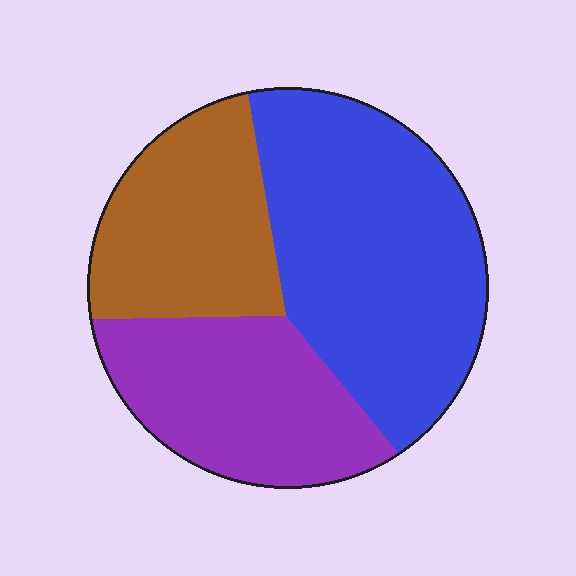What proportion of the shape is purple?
Purple covers about 30% of the shape.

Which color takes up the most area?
Blue, at roughly 45%.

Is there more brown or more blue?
Blue.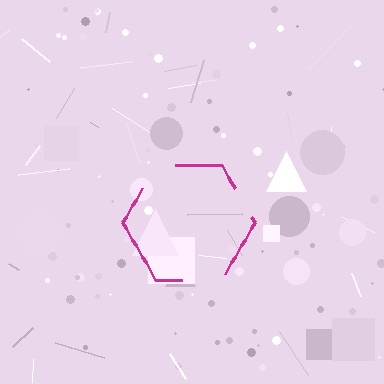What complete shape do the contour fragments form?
The contour fragments form a hexagon.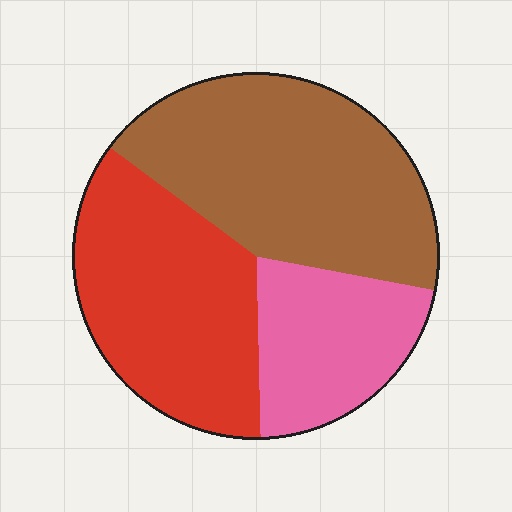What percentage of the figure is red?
Red takes up about three eighths (3/8) of the figure.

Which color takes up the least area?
Pink, at roughly 20%.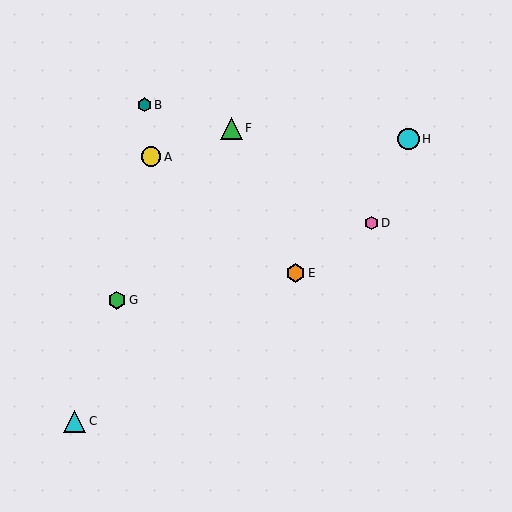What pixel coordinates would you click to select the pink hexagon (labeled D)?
Click at (372, 223) to select the pink hexagon D.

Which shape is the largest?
The cyan triangle (labeled C) is the largest.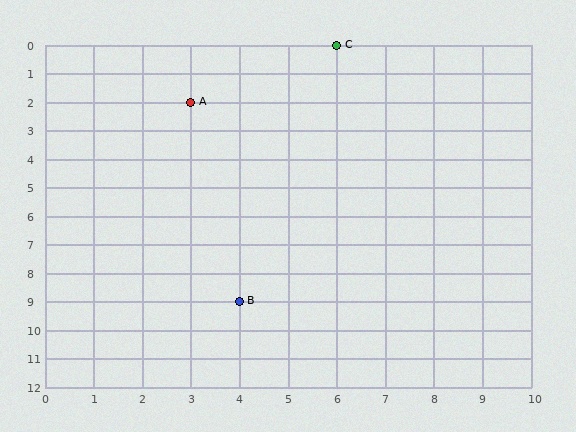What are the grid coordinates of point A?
Point A is at grid coordinates (3, 2).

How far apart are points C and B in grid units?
Points C and B are 2 columns and 9 rows apart (about 9.2 grid units diagonally).